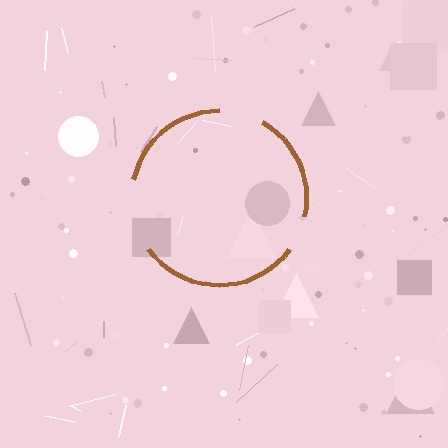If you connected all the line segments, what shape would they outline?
They would outline a circle.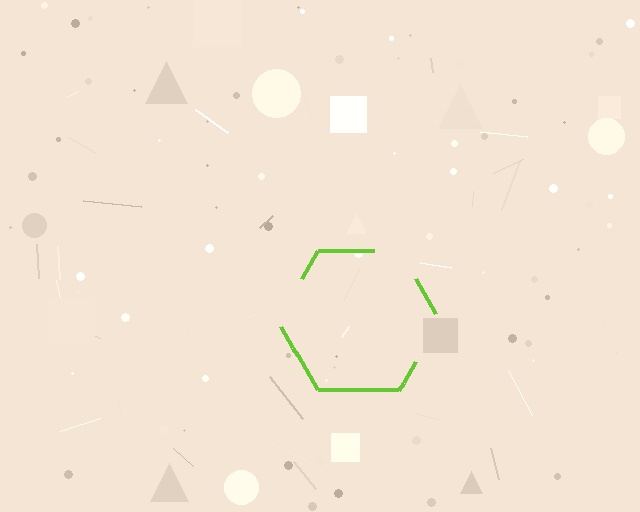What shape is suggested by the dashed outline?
The dashed outline suggests a hexagon.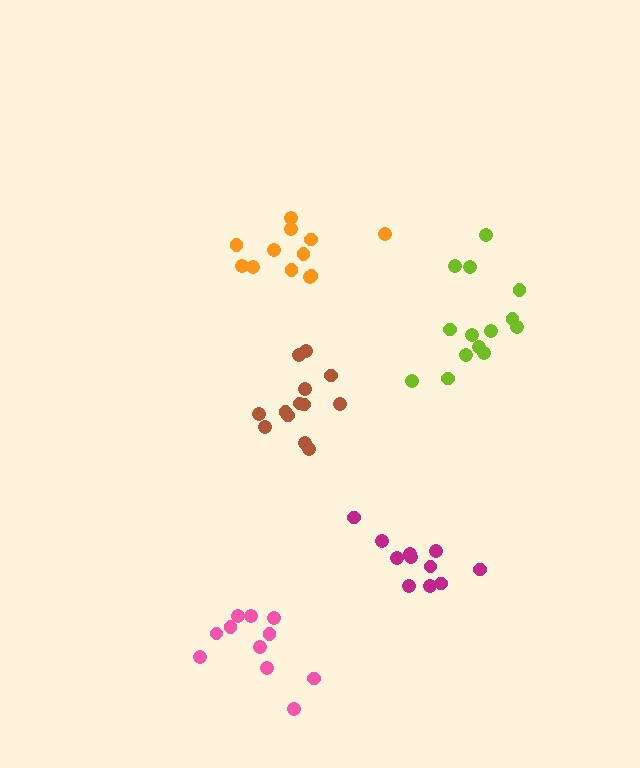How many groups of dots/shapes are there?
There are 5 groups.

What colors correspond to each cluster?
The clusters are colored: pink, lime, orange, magenta, brown.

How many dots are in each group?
Group 1: 11 dots, Group 2: 14 dots, Group 3: 12 dots, Group 4: 11 dots, Group 5: 13 dots (61 total).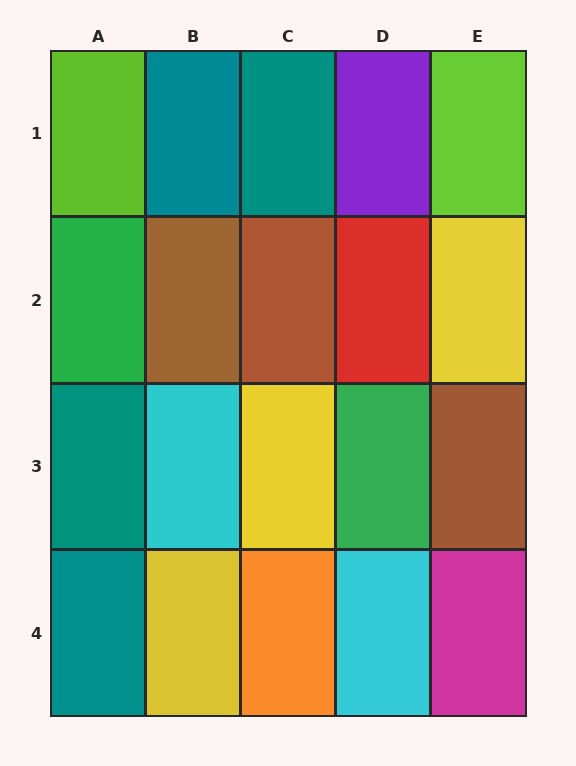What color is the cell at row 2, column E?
Yellow.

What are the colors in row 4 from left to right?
Teal, yellow, orange, cyan, magenta.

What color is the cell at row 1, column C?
Teal.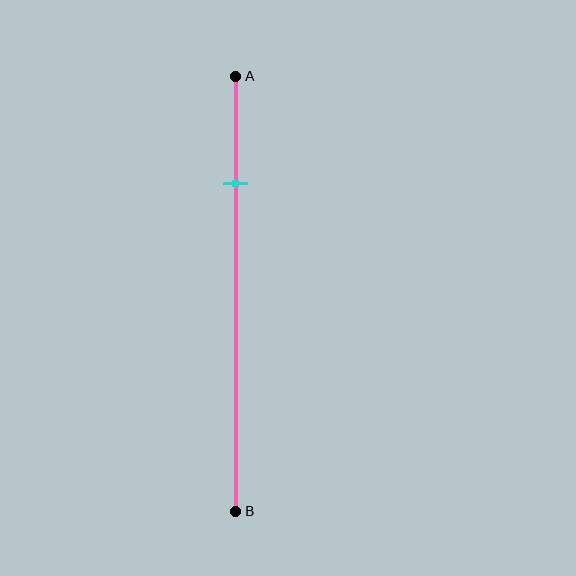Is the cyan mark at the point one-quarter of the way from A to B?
Yes, the mark is approximately at the one-quarter point.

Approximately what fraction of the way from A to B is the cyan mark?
The cyan mark is approximately 25% of the way from A to B.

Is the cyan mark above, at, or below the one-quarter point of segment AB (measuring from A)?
The cyan mark is approximately at the one-quarter point of segment AB.